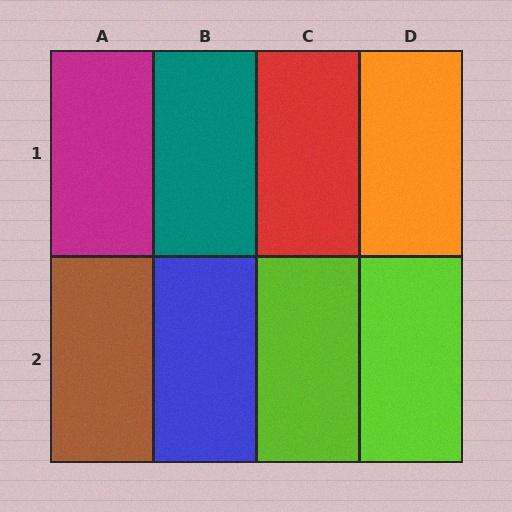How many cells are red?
1 cell is red.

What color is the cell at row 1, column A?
Magenta.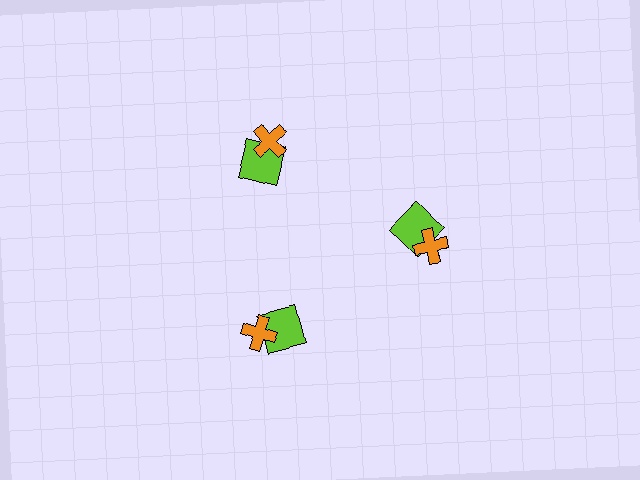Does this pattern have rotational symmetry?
Yes, this pattern has 3-fold rotational symmetry. It looks the same after rotating 120 degrees around the center.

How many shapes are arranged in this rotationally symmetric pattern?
There are 6 shapes, arranged in 3 groups of 2.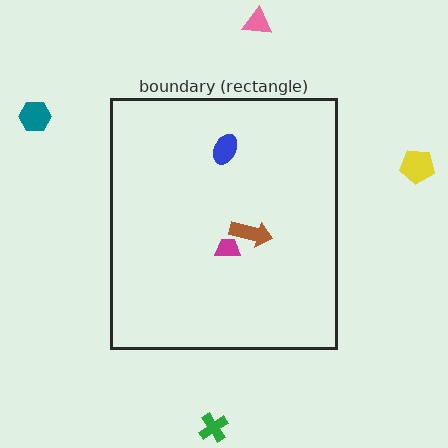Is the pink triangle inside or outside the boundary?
Outside.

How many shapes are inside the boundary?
3 inside, 4 outside.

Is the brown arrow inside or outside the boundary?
Inside.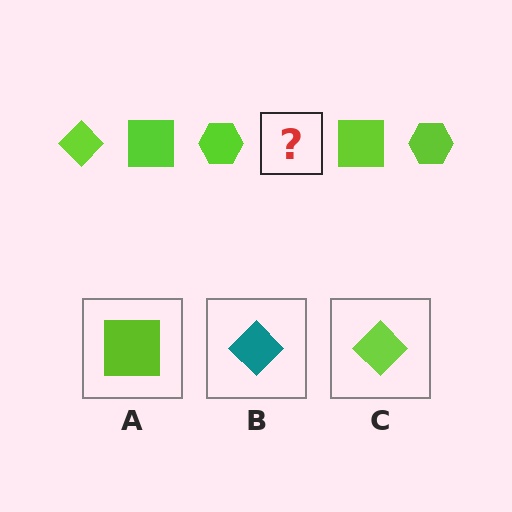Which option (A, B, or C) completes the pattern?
C.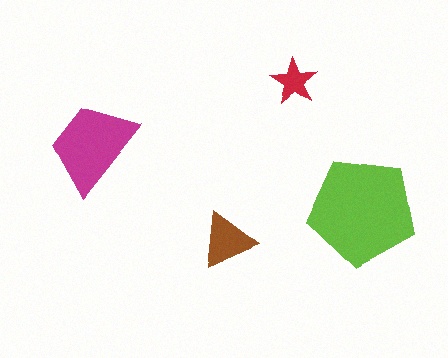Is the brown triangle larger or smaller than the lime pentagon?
Smaller.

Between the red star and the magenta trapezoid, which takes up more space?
The magenta trapezoid.